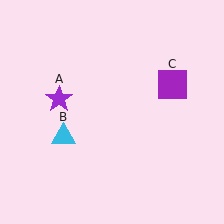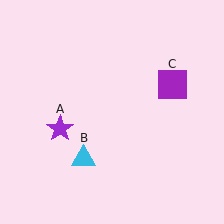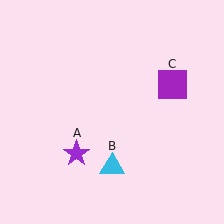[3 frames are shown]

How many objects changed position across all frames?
2 objects changed position: purple star (object A), cyan triangle (object B).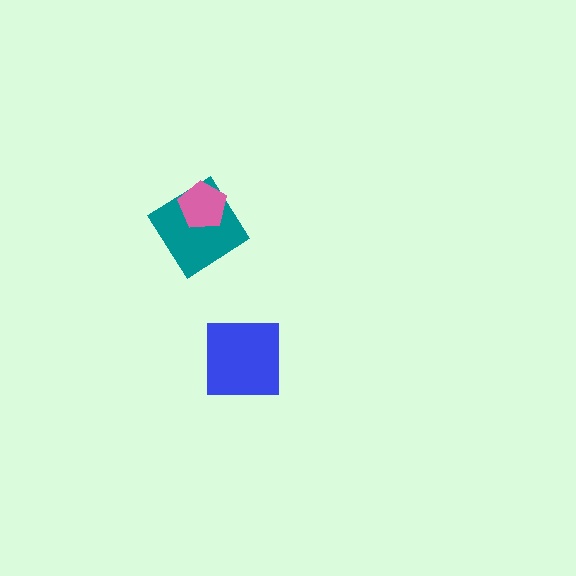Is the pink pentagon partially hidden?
No, no other shape covers it.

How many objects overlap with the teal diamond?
1 object overlaps with the teal diamond.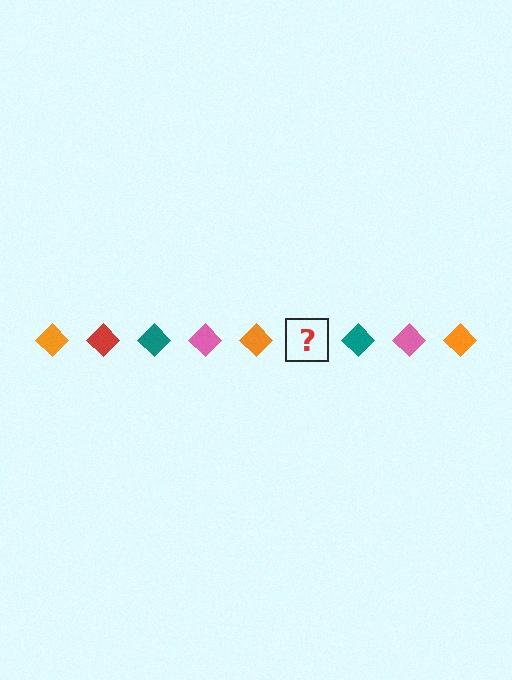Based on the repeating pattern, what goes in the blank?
The blank should be a red diamond.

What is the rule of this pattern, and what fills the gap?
The rule is that the pattern cycles through orange, red, teal, pink diamonds. The gap should be filled with a red diamond.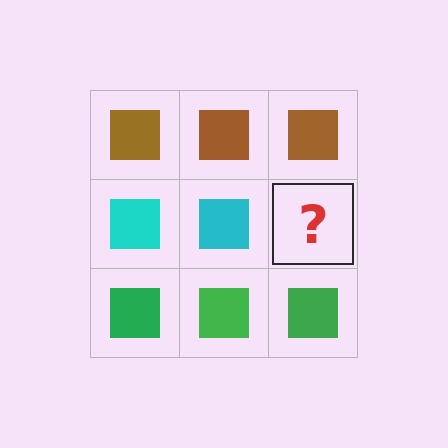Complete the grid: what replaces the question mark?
The question mark should be replaced with a cyan square.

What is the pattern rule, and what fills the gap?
The rule is that each row has a consistent color. The gap should be filled with a cyan square.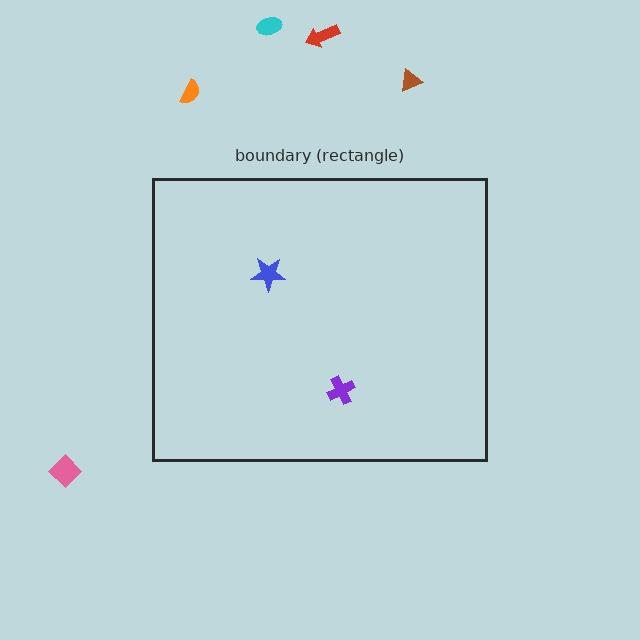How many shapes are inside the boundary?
2 inside, 5 outside.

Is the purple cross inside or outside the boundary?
Inside.